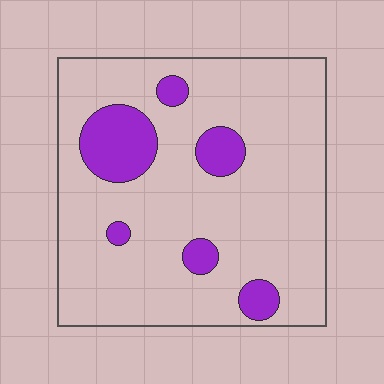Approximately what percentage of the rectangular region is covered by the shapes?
Approximately 15%.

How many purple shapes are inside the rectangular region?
6.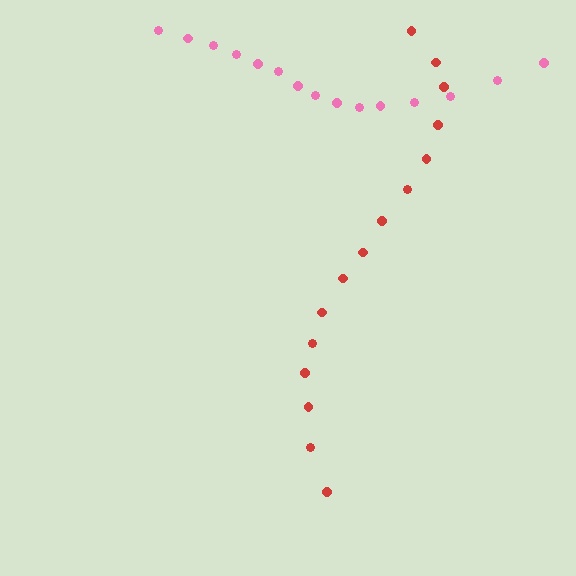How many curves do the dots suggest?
There are 2 distinct paths.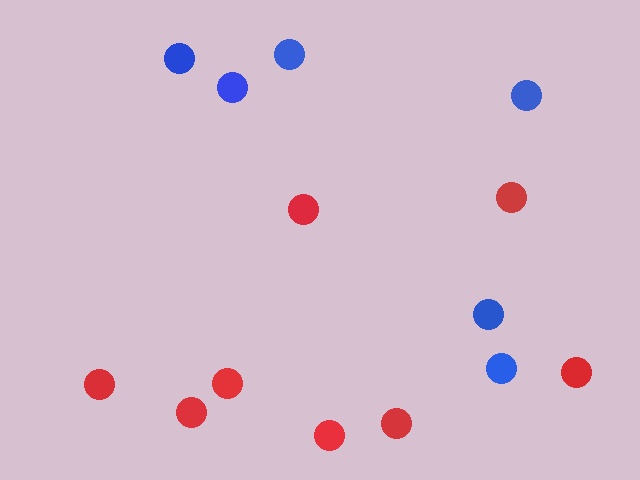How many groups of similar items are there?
There are 2 groups: one group of blue circles (6) and one group of red circles (8).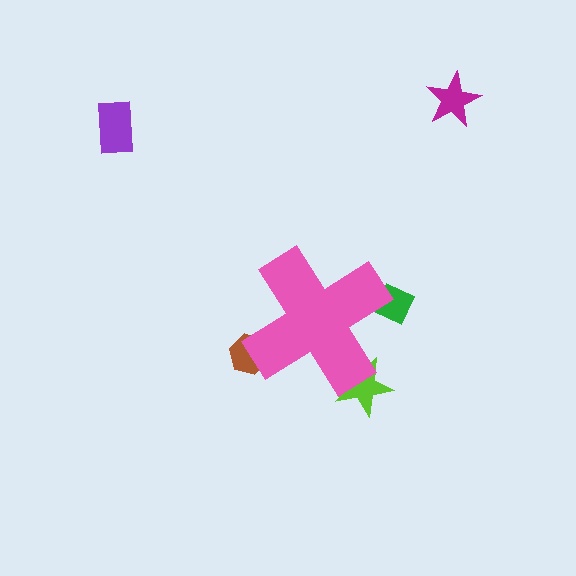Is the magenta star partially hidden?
No, the magenta star is fully visible.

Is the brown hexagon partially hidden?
Yes, the brown hexagon is partially hidden behind the pink cross.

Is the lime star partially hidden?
Yes, the lime star is partially hidden behind the pink cross.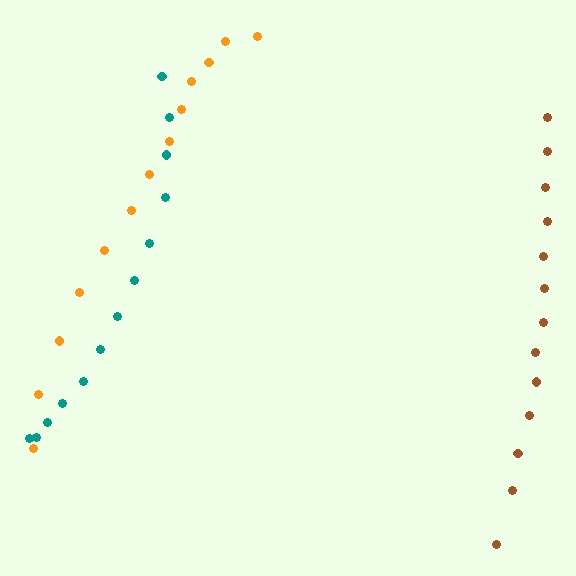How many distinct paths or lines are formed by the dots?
There are 3 distinct paths.